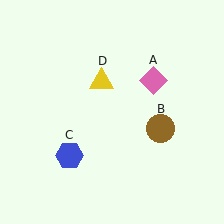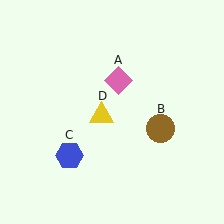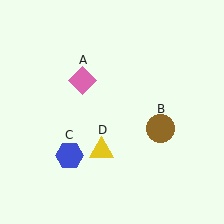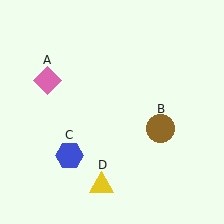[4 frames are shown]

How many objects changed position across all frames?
2 objects changed position: pink diamond (object A), yellow triangle (object D).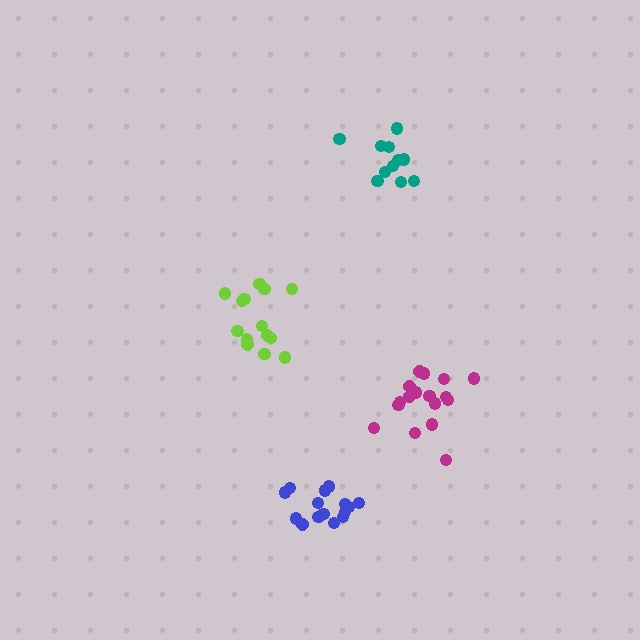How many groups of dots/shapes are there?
There are 4 groups.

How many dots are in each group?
Group 1: 11 dots, Group 2: 14 dots, Group 3: 17 dots, Group 4: 15 dots (57 total).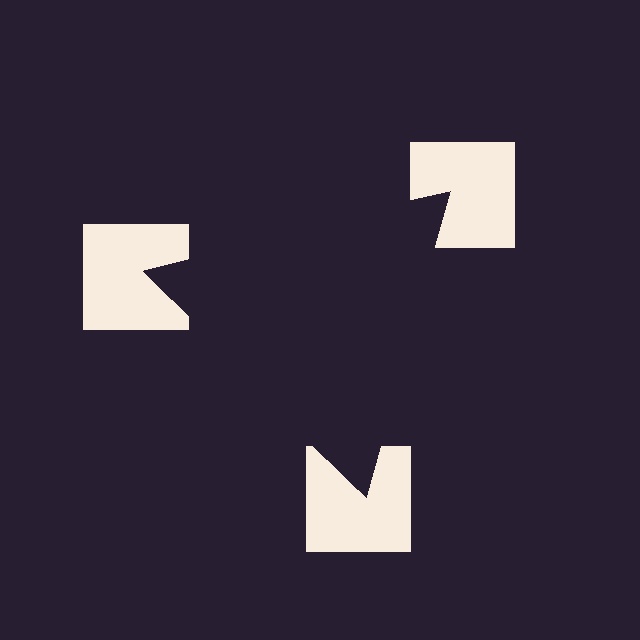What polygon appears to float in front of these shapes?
An illusory triangle — its edges are inferred from the aligned wedge cuts in the notched squares, not physically drawn.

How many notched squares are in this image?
There are 3 — one at each vertex of the illusory triangle.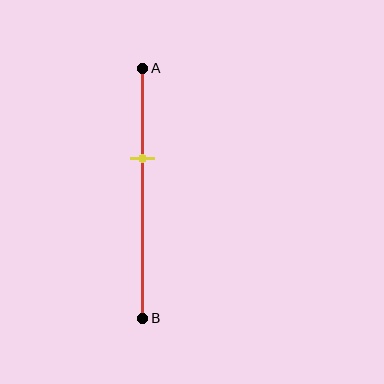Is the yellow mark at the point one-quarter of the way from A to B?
No, the mark is at about 35% from A, not at the 25% one-quarter point.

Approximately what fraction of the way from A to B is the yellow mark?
The yellow mark is approximately 35% of the way from A to B.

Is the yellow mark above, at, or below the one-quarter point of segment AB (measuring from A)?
The yellow mark is below the one-quarter point of segment AB.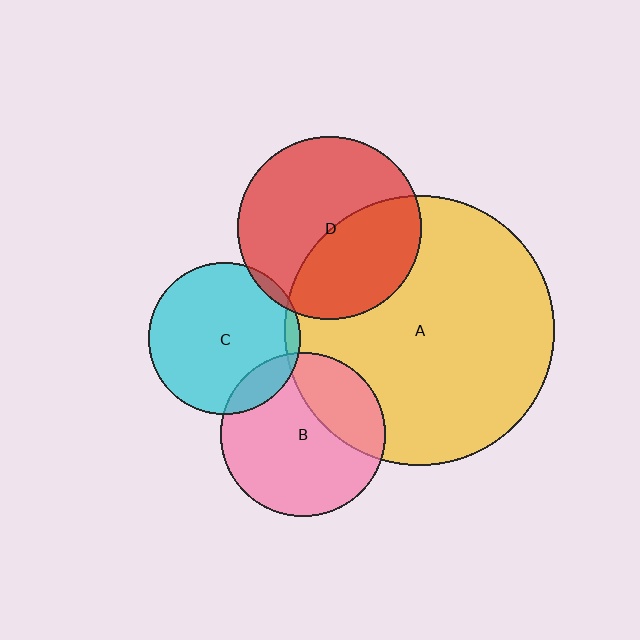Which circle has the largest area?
Circle A (yellow).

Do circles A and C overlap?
Yes.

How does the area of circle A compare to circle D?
Approximately 2.2 times.